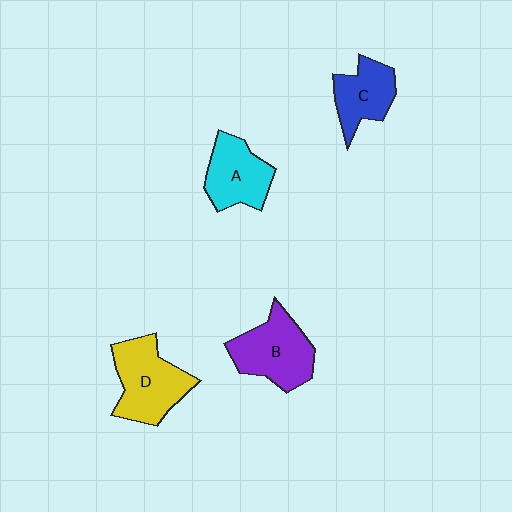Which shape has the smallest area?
Shape C (blue).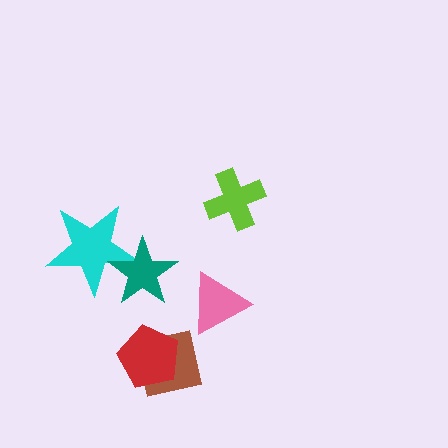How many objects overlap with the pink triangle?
0 objects overlap with the pink triangle.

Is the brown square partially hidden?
Yes, it is partially covered by another shape.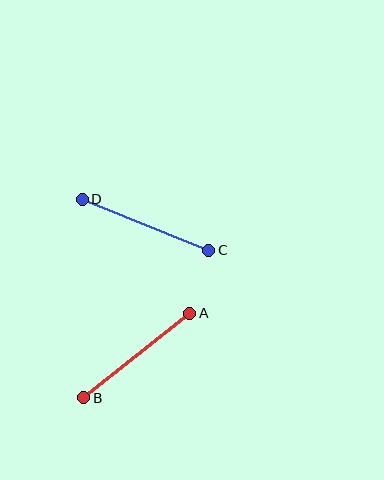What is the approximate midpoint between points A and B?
The midpoint is at approximately (137, 356) pixels.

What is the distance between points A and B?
The distance is approximately 136 pixels.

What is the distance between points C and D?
The distance is approximately 136 pixels.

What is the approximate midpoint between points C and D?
The midpoint is at approximately (146, 225) pixels.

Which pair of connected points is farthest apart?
Points C and D are farthest apart.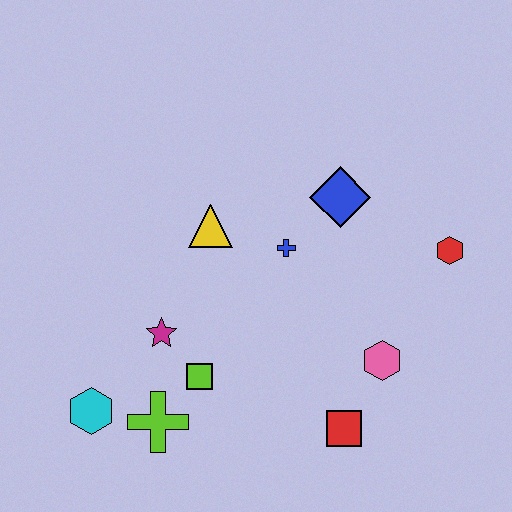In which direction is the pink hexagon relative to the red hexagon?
The pink hexagon is below the red hexagon.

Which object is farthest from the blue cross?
The cyan hexagon is farthest from the blue cross.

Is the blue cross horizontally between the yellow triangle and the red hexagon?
Yes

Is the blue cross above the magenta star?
Yes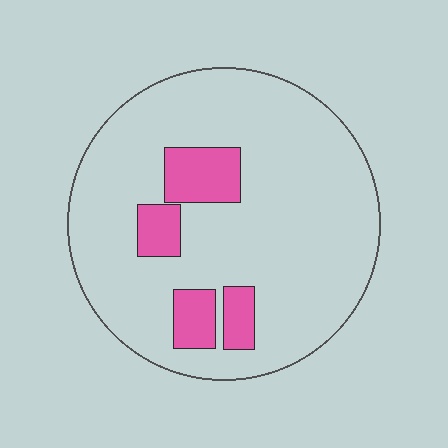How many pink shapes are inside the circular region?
4.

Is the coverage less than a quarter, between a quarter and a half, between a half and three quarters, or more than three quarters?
Less than a quarter.